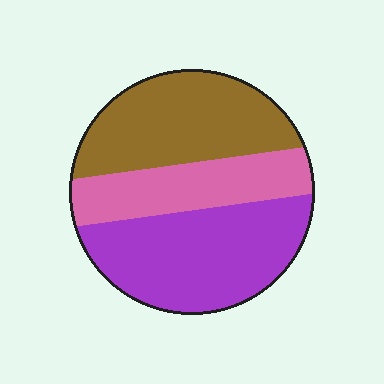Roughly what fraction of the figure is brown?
Brown covers roughly 35% of the figure.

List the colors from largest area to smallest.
From largest to smallest: purple, brown, pink.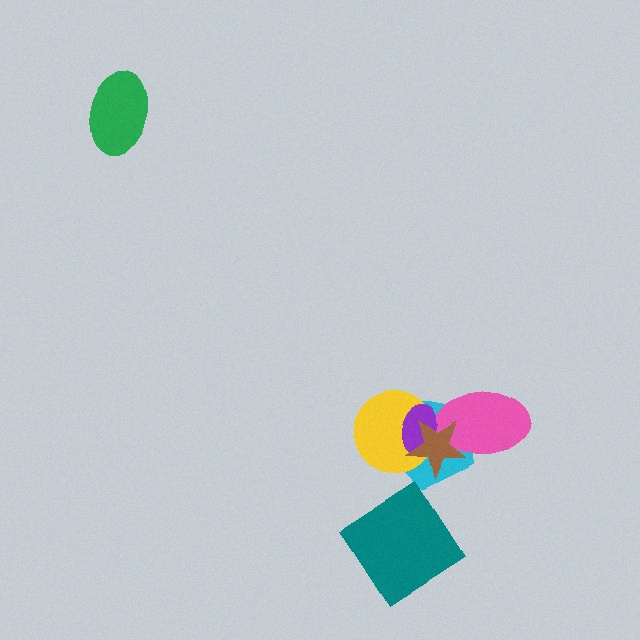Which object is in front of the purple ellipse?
The brown star is in front of the purple ellipse.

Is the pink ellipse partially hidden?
Yes, it is partially covered by another shape.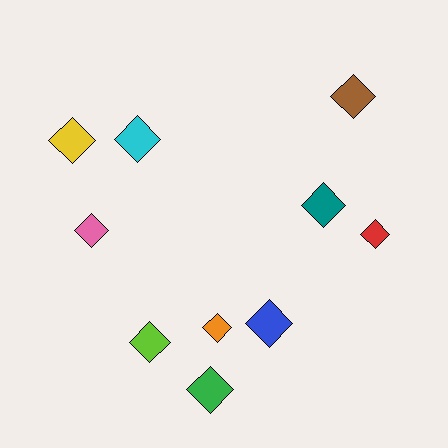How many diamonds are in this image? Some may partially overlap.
There are 10 diamonds.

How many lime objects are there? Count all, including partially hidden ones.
There is 1 lime object.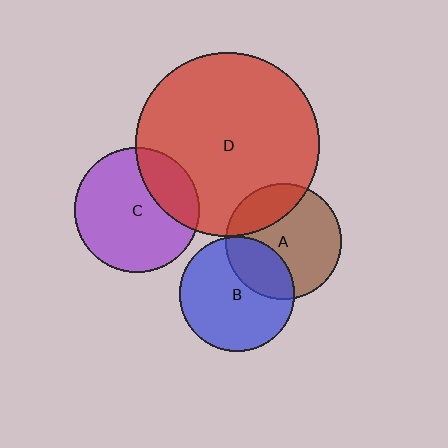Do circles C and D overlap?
Yes.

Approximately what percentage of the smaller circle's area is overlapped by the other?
Approximately 25%.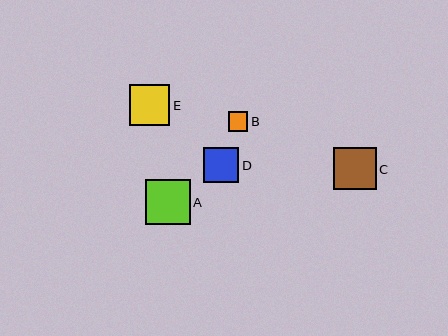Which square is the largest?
Square A is the largest with a size of approximately 45 pixels.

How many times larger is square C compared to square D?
Square C is approximately 1.2 times the size of square D.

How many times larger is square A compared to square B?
Square A is approximately 2.3 times the size of square B.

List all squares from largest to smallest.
From largest to smallest: A, C, E, D, B.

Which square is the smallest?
Square B is the smallest with a size of approximately 20 pixels.